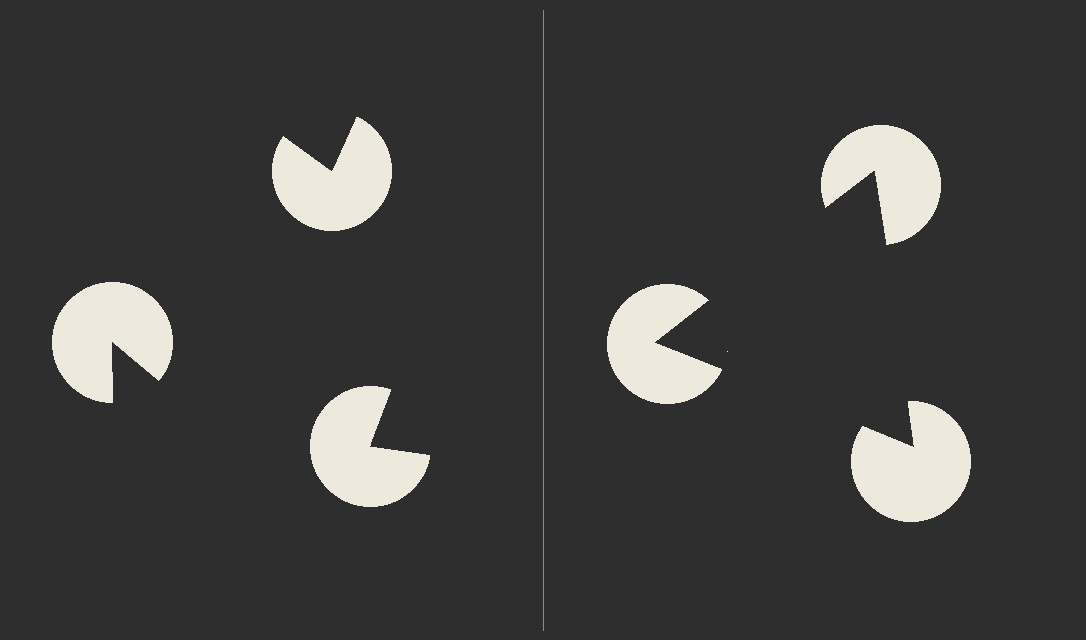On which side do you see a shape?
An illusory triangle appears on the right side. On the left side the wedge cuts are rotated, so no coherent shape forms.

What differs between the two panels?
The pac-man discs are positioned identically on both sides; only the wedge orientations differ. On the right they align to a triangle; on the left they are misaligned.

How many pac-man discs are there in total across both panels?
6 — 3 on each side.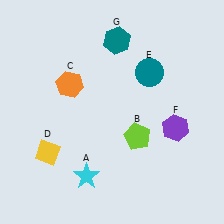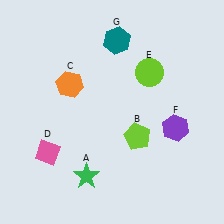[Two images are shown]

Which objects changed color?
A changed from cyan to green. D changed from yellow to pink. E changed from teal to lime.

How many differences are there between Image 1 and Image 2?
There are 3 differences between the two images.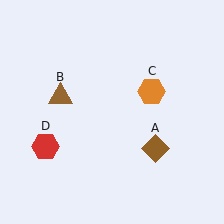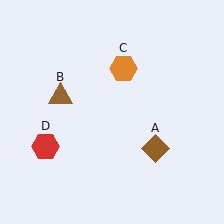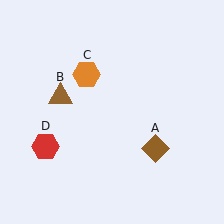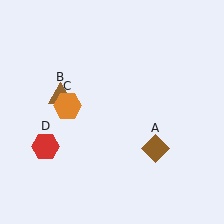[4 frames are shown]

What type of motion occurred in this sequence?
The orange hexagon (object C) rotated counterclockwise around the center of the scene.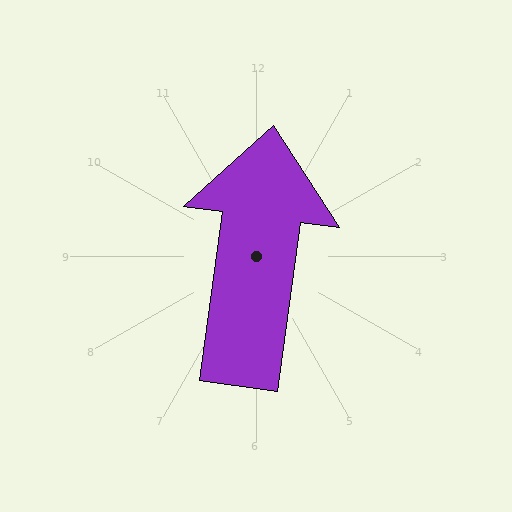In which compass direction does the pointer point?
North.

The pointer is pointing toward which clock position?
Roughly 12 o'clock.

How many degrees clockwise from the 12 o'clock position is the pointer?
Approximately 8 degrees.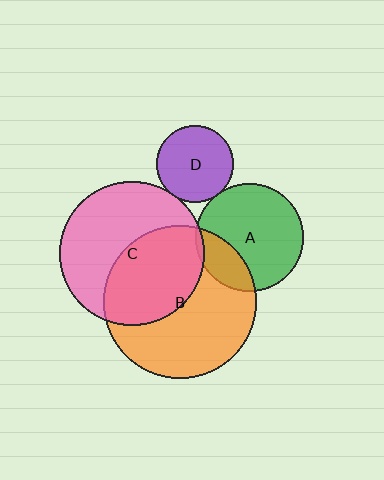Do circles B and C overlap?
Yes.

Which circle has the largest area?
Circle B (orange).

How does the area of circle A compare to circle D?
Approximately 1.9 times.